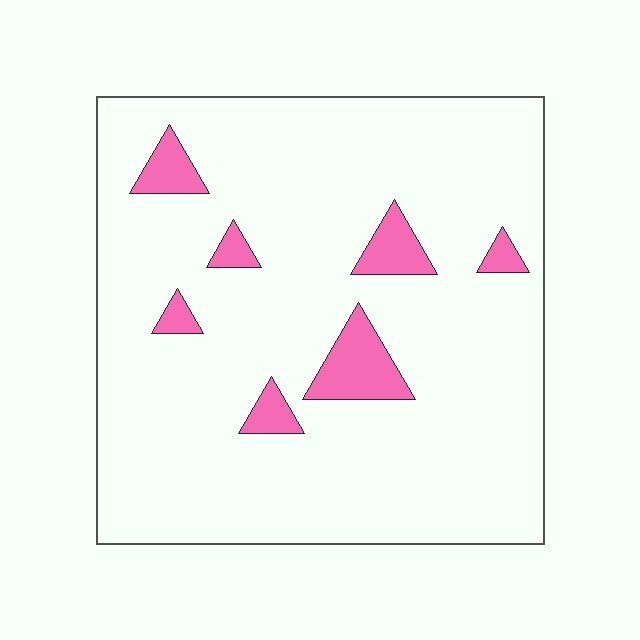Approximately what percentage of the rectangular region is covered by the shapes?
Approximately 10%.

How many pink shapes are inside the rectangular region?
7.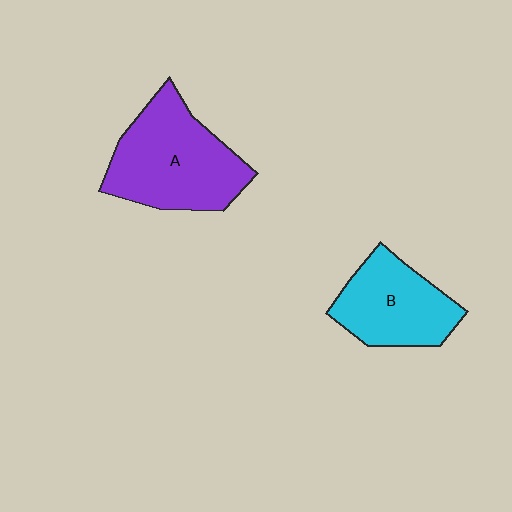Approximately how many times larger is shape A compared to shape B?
Approximately 1.3 times.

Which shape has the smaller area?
Shape B (cyan).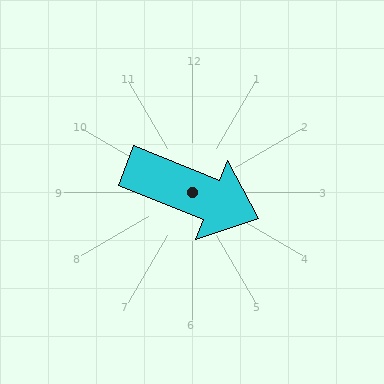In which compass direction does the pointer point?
East.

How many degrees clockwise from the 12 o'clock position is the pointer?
Approximately 112 degrees.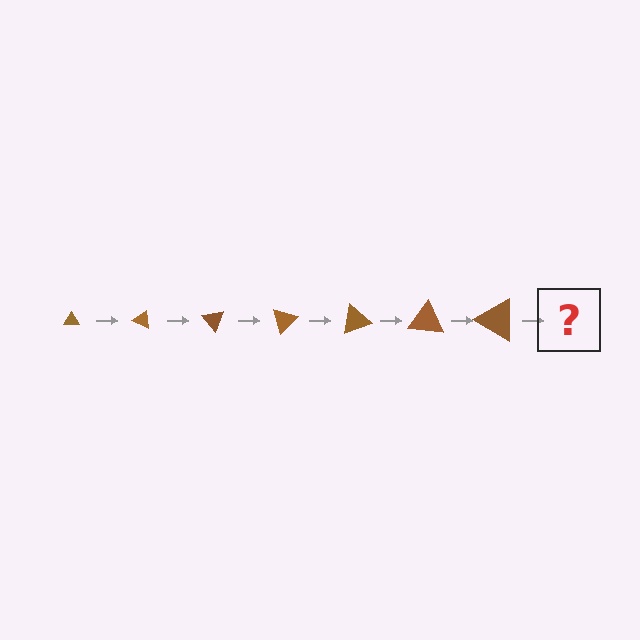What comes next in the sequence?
The next element should be a triangle, larger than the previous one and rotated 175 degrees from the start.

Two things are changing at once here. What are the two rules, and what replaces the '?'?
The two rules are that the triangle grows larger each step and it rotates 25 degrees each step. The '?' should be a triangle, larger than the previous one and rotated 175 degrees from the start.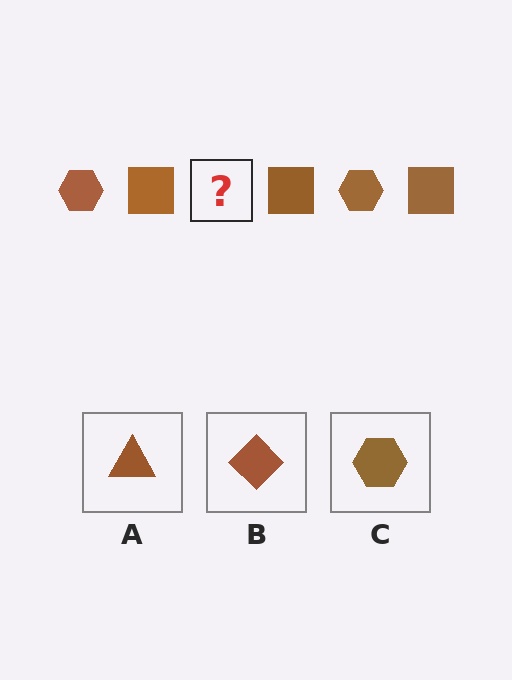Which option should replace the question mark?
Option C.